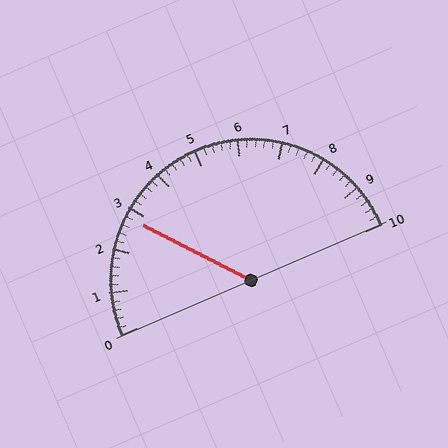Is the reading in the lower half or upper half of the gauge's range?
The reading is in the lower half of the range (0 to 10).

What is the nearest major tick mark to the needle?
The nearest major tick mark is 3.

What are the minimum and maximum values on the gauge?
The gauge ranges from 0 to 10.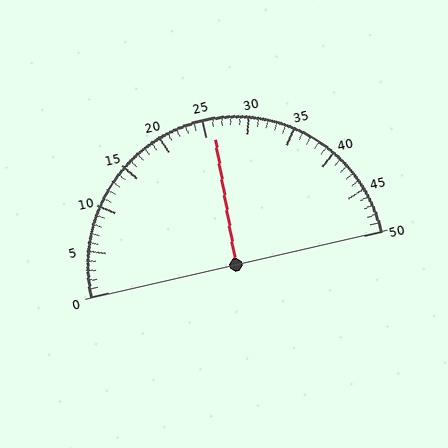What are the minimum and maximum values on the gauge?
The gauge ranges from 0 to 50.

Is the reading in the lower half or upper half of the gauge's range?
The reading is in the upper half of the range (0 to 50).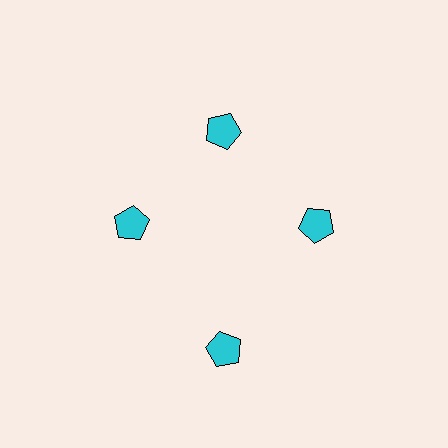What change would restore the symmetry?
The symmetry would be restored by moving it inward, back onto the ring so that all 4 pentagons sit at equal angles and equal distance from the center.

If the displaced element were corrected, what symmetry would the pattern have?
It would have 4-fold rotational symmetry — the pattern would map onto itself every 90 degrees.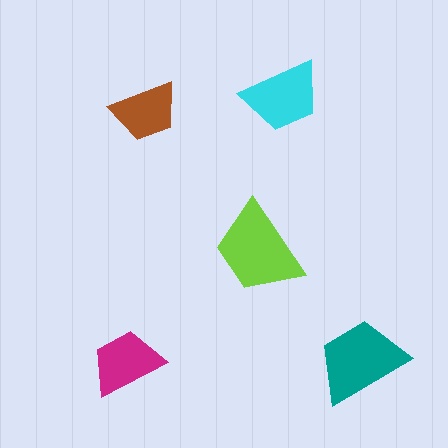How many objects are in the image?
There are 5 objects in the image.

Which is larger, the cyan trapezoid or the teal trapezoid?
The teal one.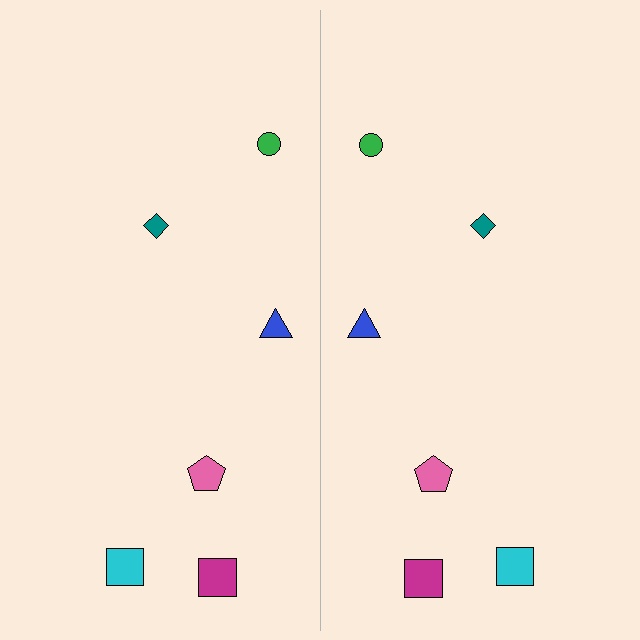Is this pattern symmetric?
Yes, this pattern has bilateral (reflection) symmetry.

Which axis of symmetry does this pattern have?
The pattern has a vertical axis of symmetry running through the center of the image.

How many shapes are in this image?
There are 12 shapes in this image.